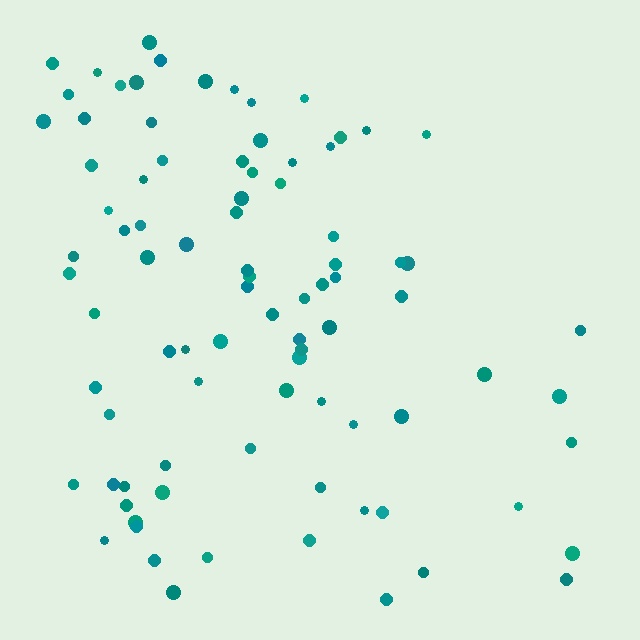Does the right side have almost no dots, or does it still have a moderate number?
Still a moderate number, just noticeably fewer than the left.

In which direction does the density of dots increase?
From right to left, with the left side densest.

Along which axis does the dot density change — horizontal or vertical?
Horizontal.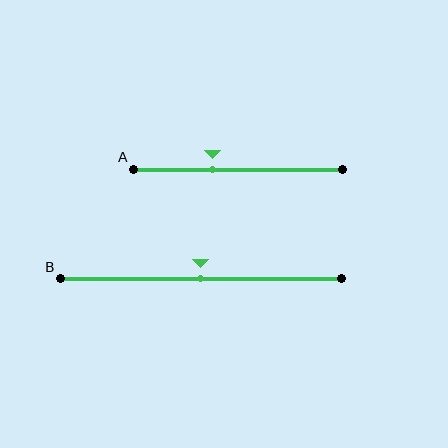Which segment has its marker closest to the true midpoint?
Segment B has its marker closest to the true midpoint.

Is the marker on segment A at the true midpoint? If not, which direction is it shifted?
No, the marker on segment A is shifted to the left by about 12% of the segment length.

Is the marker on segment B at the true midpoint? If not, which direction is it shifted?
Yes, the marker on segment B is at the true midpoint.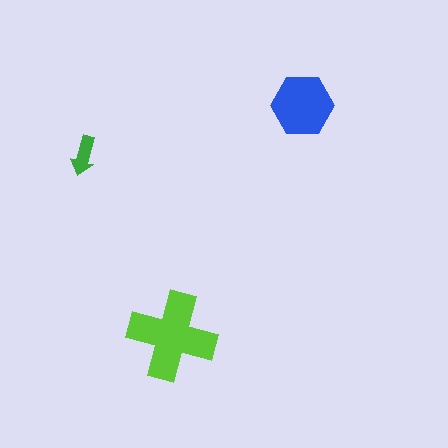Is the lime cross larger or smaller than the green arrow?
Larger.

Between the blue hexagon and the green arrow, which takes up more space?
The blue hexagon.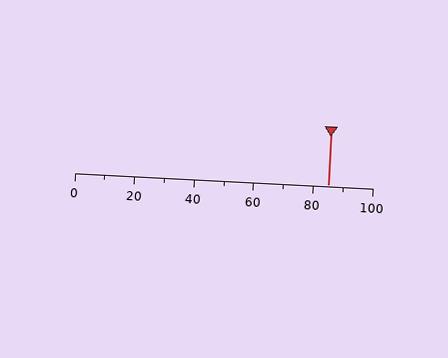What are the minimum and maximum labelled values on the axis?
The axis runs from 0 to 100.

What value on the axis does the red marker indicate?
The marker indicates approximately 85.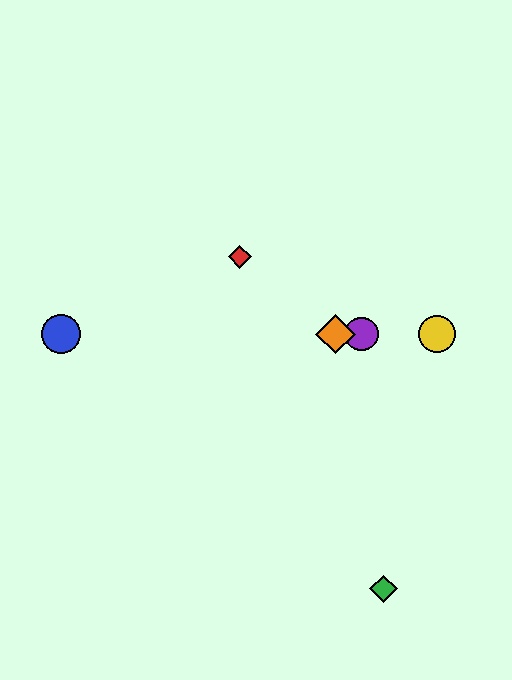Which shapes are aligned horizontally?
The blue circle, the yellow circle, the purple circle, the orange diamond are aligned horizontally.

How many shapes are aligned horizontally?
4 shapes (the blue circle, the yellow circle, the purple circle, the orange diamond) are aligned horizontally.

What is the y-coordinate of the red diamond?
The red diamond is at y≈257.